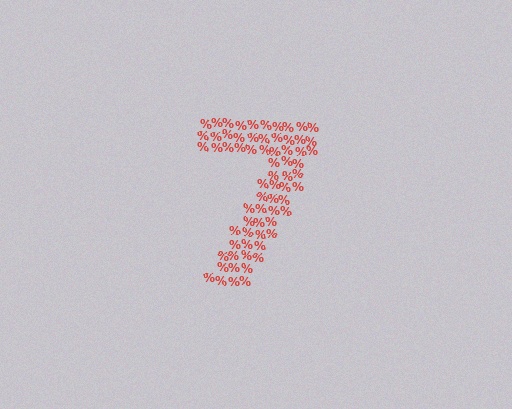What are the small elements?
The small elements are percent signs.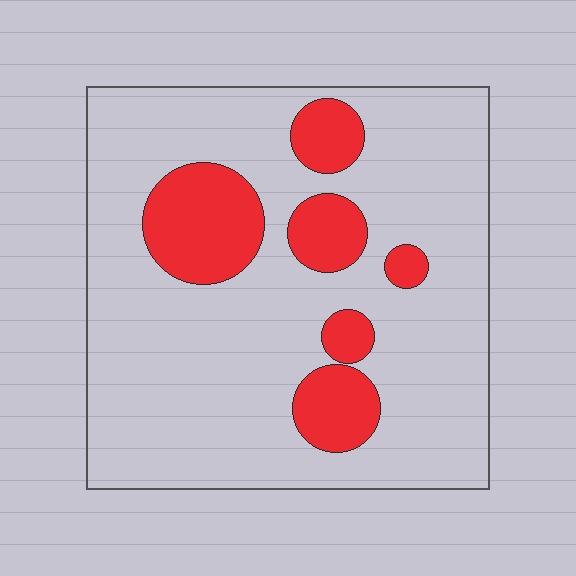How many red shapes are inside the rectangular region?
6.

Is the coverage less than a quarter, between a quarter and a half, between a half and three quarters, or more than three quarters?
Less than a quarter.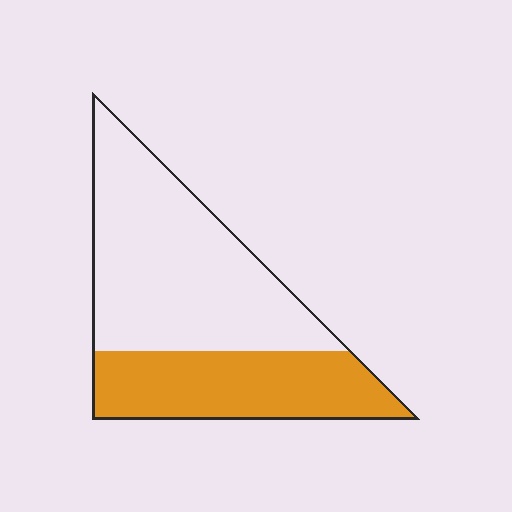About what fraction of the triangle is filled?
About three eighths (3/8).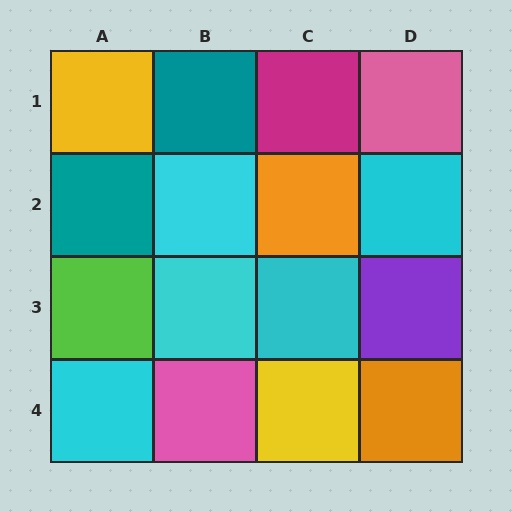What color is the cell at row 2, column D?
Cyan.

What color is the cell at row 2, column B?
Cyan.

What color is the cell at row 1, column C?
Magenta.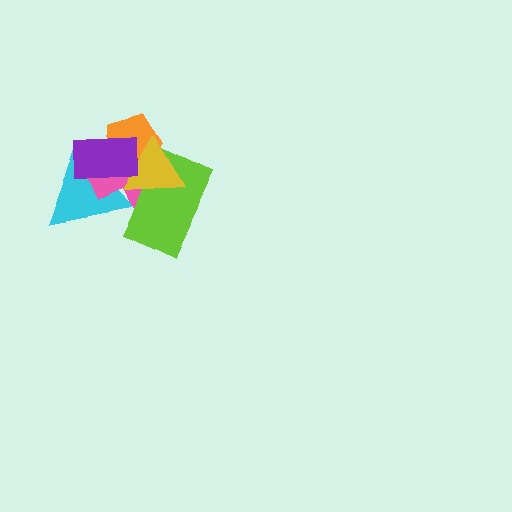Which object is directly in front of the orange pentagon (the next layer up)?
The yellow triangle is directly in front of the orange pentagon.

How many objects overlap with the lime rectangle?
4 objects overlap with the lime rectangle.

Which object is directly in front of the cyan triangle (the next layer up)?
The pink cross is directly in front of the cyan triangle.